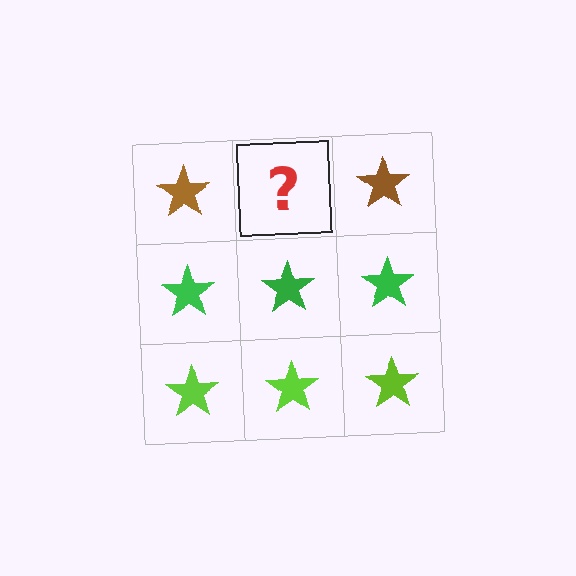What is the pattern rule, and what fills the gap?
The rule is that each row has a consistent color. The gap should be filled with a brown star.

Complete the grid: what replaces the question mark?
The question mark should be replaced with a brown star.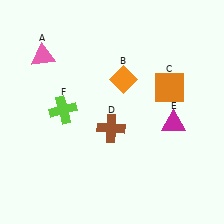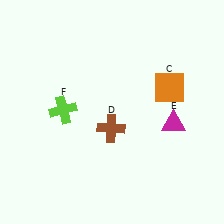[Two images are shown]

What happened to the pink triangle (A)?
The pink triangle (A) was removed in Image 2. It was in the top-left area of Image 1.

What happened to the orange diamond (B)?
The orange diamond (B) was removed in Image 2. It was in the top-right area of Image 1.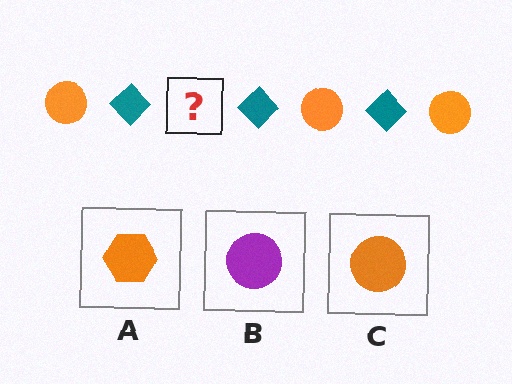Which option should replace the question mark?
Option C.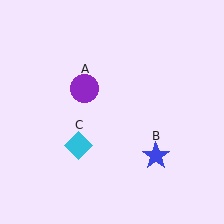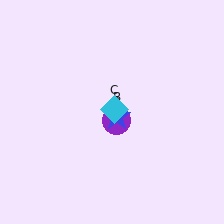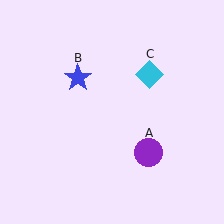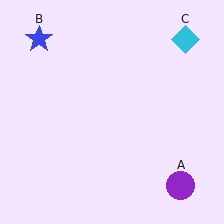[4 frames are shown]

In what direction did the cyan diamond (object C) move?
The cyan diamond (object C) moved up and to the right.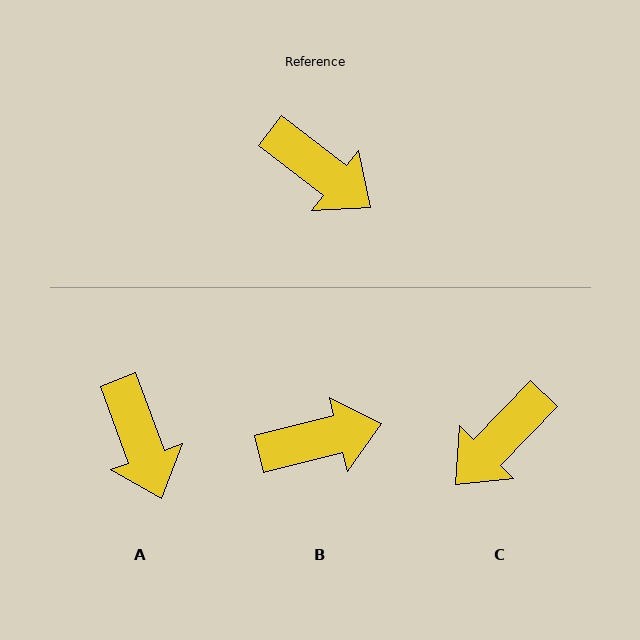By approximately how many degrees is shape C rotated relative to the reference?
Approximately 97 degrees clockwise.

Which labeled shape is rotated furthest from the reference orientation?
C, about 97 degrees away.